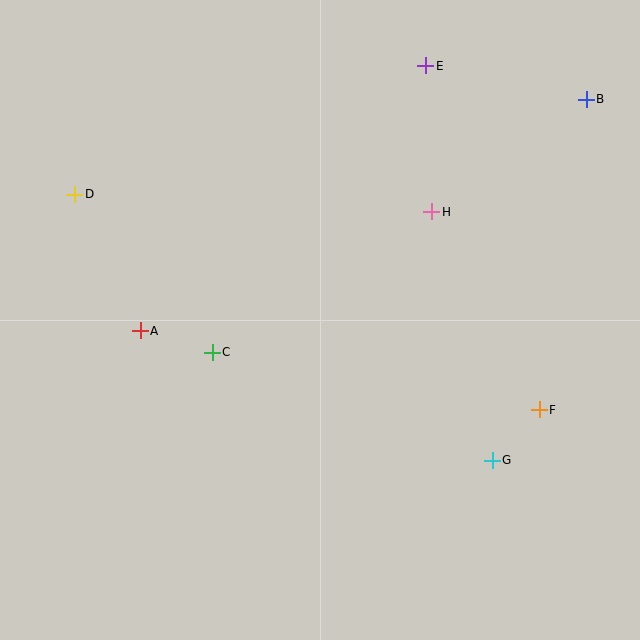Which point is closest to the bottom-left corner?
Point A is closest to the bottom-left corner.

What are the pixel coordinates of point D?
Point D is at (75, 194).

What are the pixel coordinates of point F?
Point F is at (539, 410).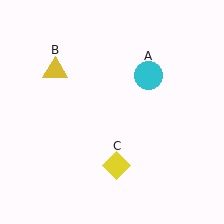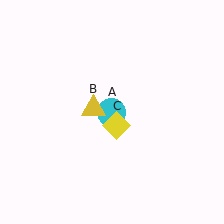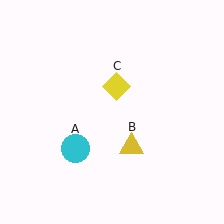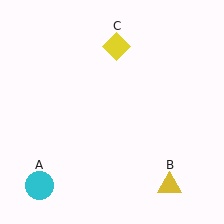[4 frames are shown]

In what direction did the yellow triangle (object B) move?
The yellow triangle (object B) moved down and to the right.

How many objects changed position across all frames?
3 objects changed position: cyan circle (object A), yellow triangle (object B), yellow diamond (object C).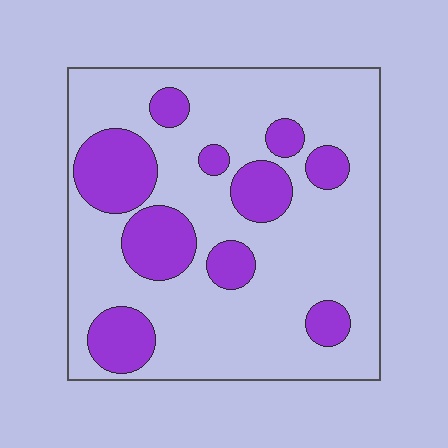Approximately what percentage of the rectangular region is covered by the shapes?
Approximately 25%.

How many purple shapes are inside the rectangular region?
10.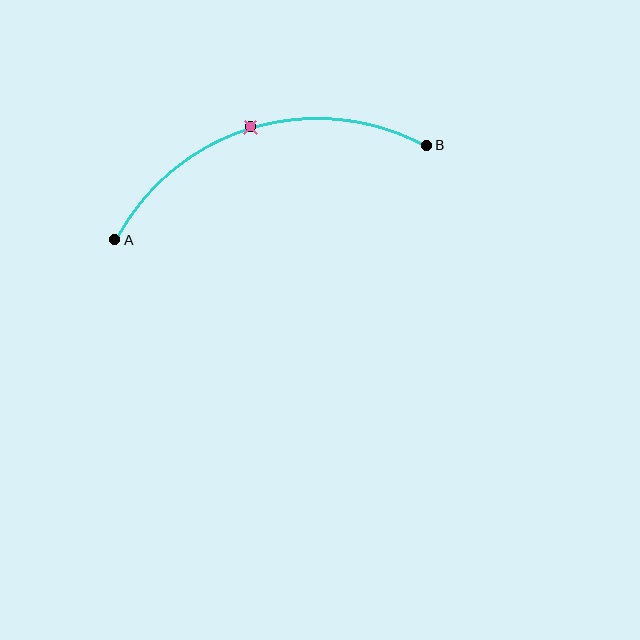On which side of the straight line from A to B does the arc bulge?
The arc bulges above the straight line connecting A and B.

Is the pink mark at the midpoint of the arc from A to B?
Yes. The pink mark lies on the arc at equal arc-length from both A and B — it is the arc midpoint.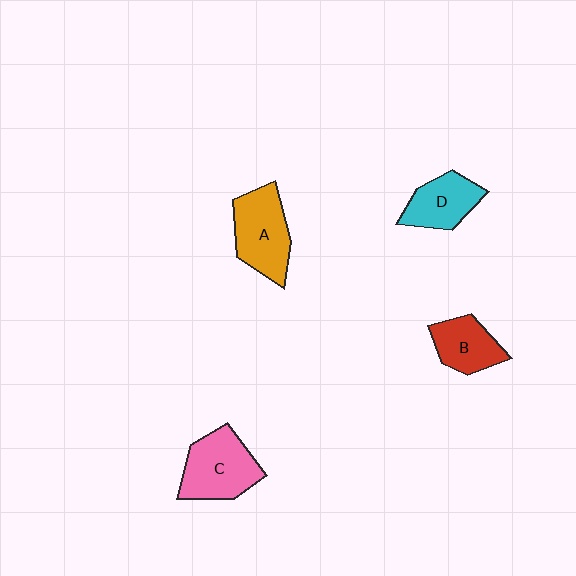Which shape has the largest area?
Shape C (pink).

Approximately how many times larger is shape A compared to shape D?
Approximately 1.3 times.